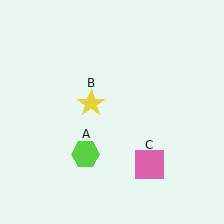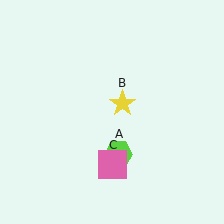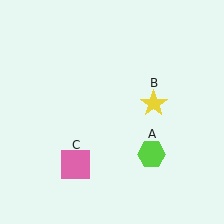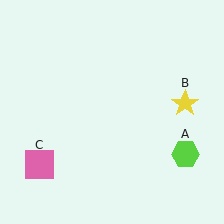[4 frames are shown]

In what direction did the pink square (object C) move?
The pink square (object C) moved left.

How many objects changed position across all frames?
3 objects changed position: lime hexagon (object A), yellow star (object B), pink square (object C).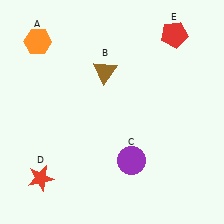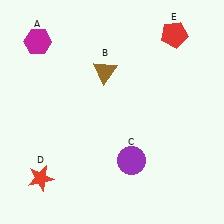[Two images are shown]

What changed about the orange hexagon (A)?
In Image 1, A is orange. In Image 2, it changed to magenta.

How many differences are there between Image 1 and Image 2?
There is 1 difference between the two images.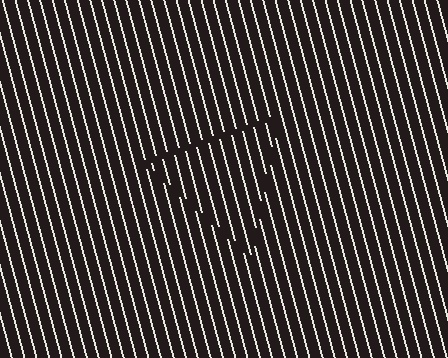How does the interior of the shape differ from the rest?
The interior of the shape contains the same grating, shifted by half a period — the contour is defined by the phase discontinuity where line-ends from the inner and outer gratings abut.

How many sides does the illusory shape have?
3 sides — the line-ends trace a triangle.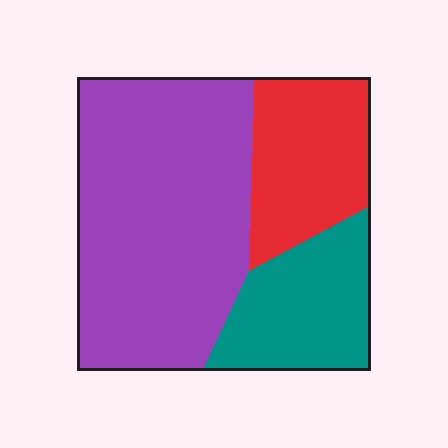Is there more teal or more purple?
Purple.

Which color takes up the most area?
Purple, at roughly 55%.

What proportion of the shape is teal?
Teal covers around 20% of the shape.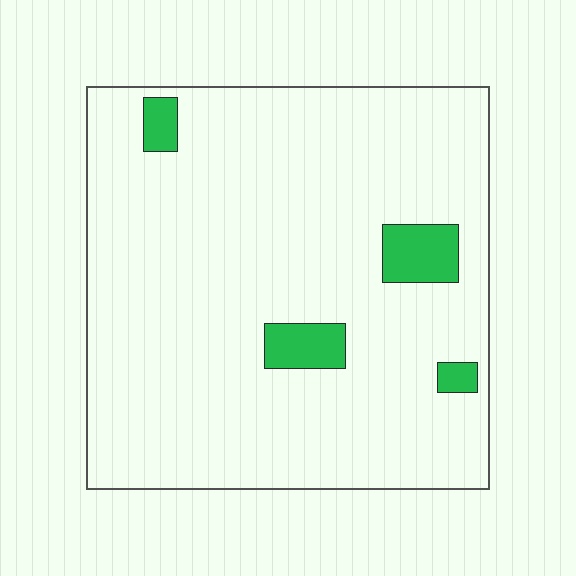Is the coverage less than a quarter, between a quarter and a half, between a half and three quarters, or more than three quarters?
Less than a quarter.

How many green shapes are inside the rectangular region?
4.